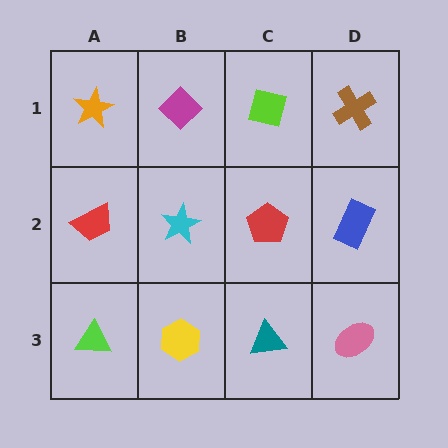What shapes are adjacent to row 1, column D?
A blue rectangle (row 2, column D), a lime square (row 1, column C).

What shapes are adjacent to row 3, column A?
A red trapezoid (row 2, column A), a yellow hexagon (row 3, column B).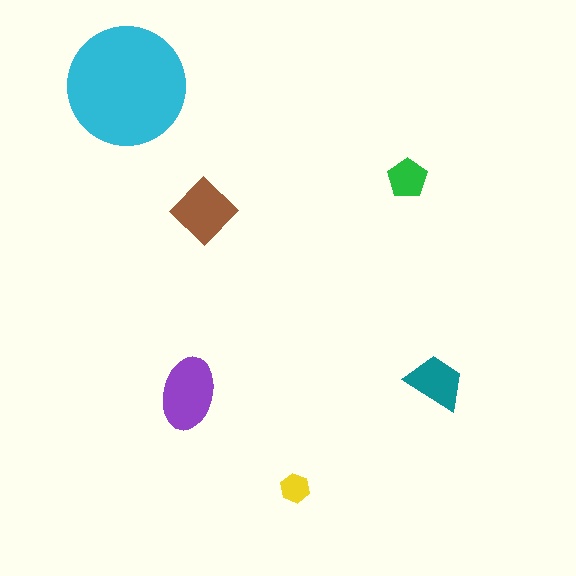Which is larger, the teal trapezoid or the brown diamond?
The brown diamond.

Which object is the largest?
The cyan circle.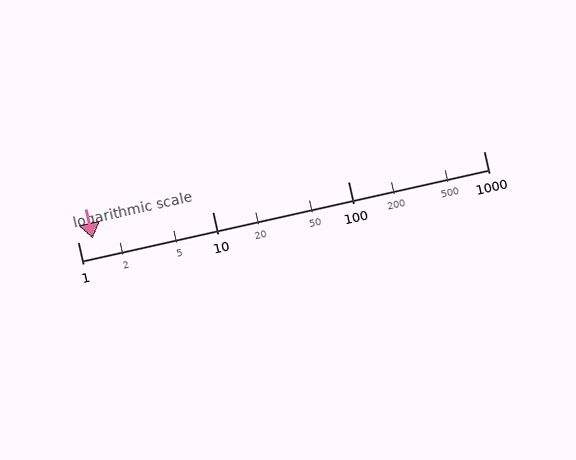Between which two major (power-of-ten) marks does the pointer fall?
The pointer is between 1 and 10.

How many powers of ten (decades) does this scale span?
The scale spans 3 decades, from 1 to 1000.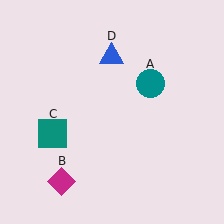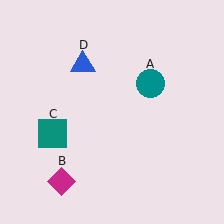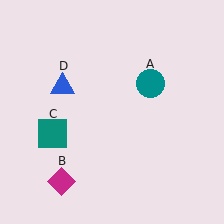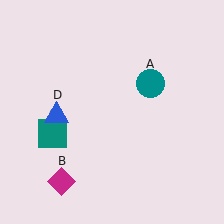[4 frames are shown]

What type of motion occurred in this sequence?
The blue triangle (object D) rotated counterclockwise around the center of the scene.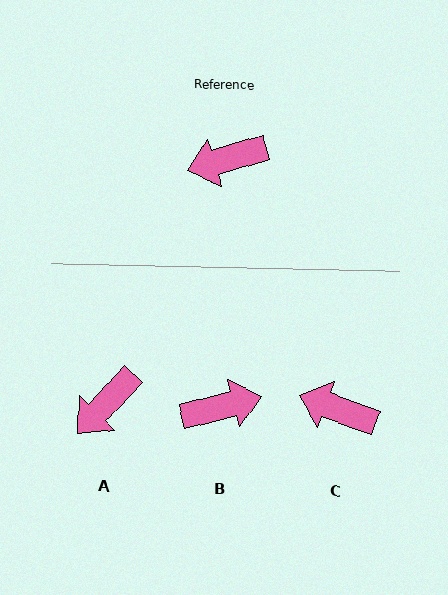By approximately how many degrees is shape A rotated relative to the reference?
Approximately 30 degrees counter-clockwise.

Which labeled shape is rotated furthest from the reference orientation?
B, about 178 degrees away.